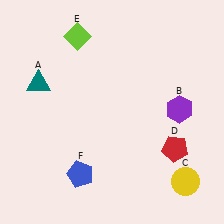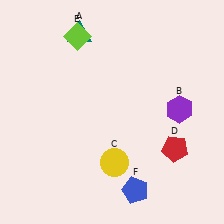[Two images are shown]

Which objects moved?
The objects that moved are: the teal triangle (A), the yellow circle (C), the blue pentagon (F).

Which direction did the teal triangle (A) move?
The teal triangle (A) moved up.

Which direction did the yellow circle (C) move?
The yellow circle (C) moved left.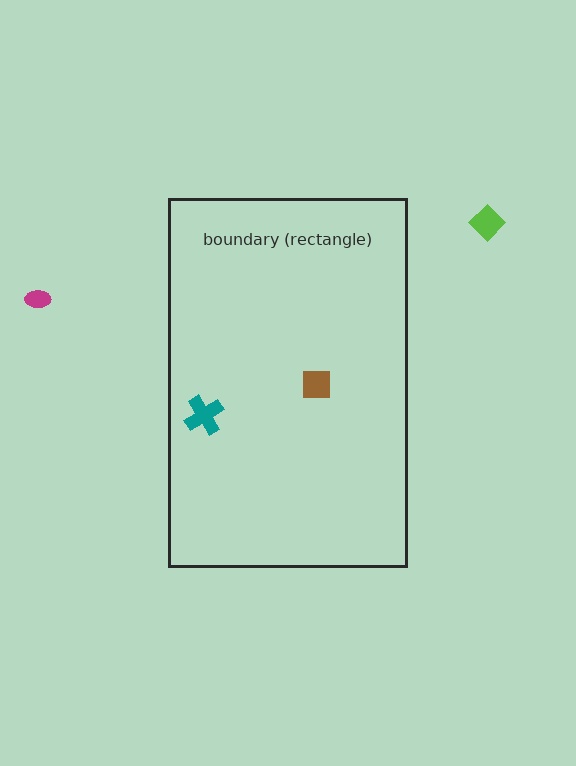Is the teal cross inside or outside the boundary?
Inside.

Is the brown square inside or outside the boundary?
Inside.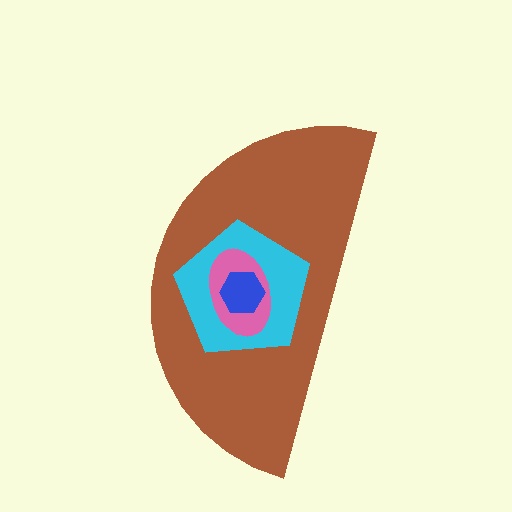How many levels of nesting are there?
4.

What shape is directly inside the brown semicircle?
The cyan pentagon.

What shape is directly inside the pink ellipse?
The blue hexagon.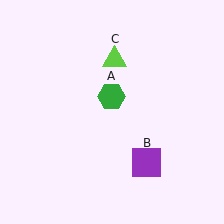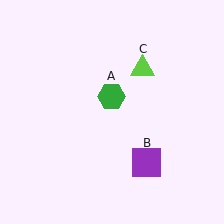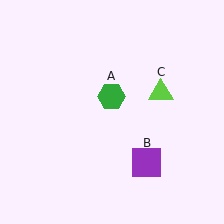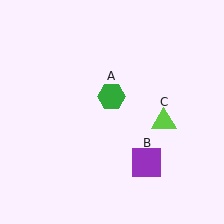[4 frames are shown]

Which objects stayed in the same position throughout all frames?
Green hexagon (object A) and purple square (object B) remained stationary.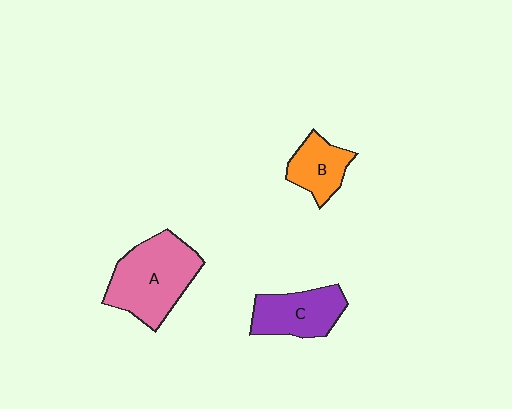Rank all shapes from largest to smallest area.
From largest to smallest: A (pink), C (purple), B (orange).